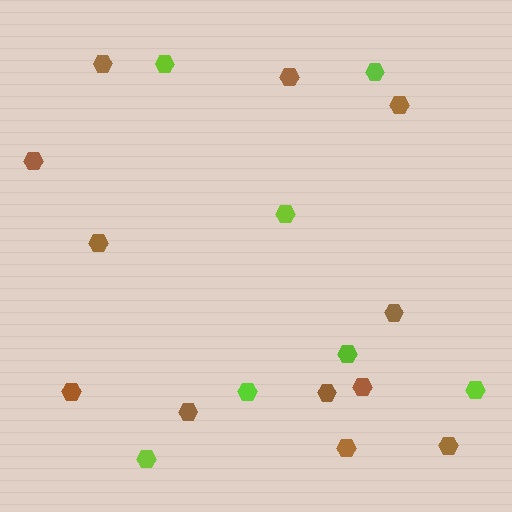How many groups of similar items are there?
There are 2 groups: one group of lime hexagons (7) and one group of brown hexagons (12).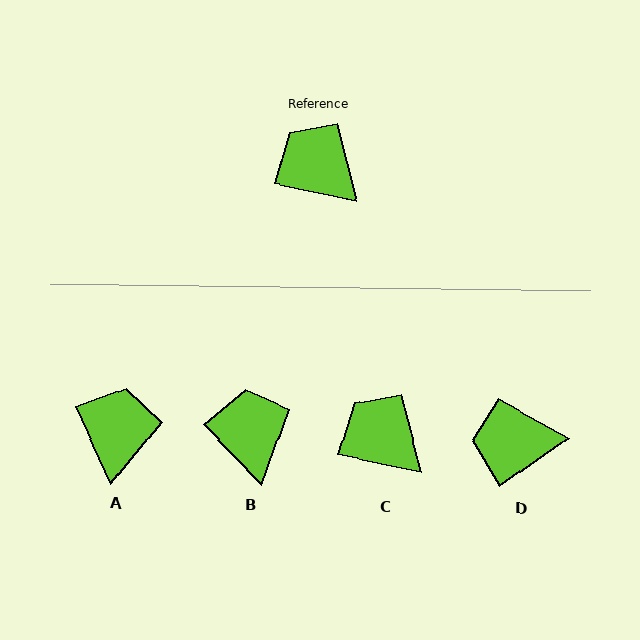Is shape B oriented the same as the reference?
No, it is off by about 34 degrees.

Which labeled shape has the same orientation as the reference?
C.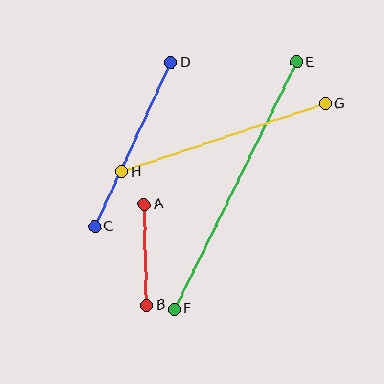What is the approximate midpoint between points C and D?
The midpoint is at approximately (133, 145) pixels.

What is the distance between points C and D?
The distance is approximately 181 pixels.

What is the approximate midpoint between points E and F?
The midpoint is at approximately (235, 186) pixels.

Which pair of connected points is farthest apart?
Points E and F are farthest apart.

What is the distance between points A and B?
The distance is approximately 101 pixels.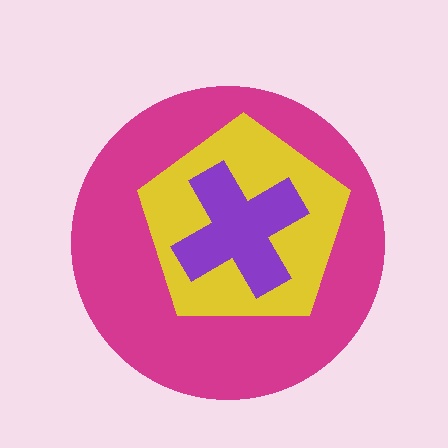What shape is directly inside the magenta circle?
The yellow pentagon.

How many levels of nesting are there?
3.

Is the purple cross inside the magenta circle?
Yes.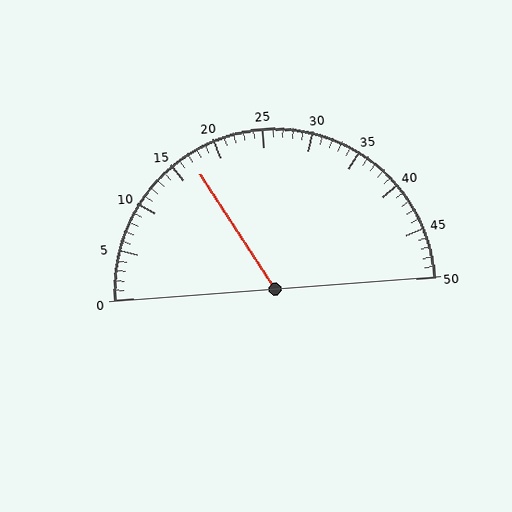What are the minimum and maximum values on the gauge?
The gauge ranges from 0 to 50.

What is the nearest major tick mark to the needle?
The nearest major tick mark is 15.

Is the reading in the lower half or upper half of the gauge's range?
The reading is in the lower half of the range (0 to 50).